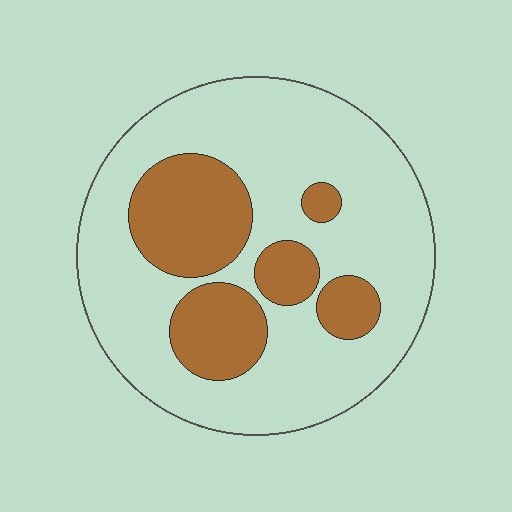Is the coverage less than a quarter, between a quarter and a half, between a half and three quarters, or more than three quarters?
Between a quarter and a half.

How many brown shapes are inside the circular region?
5.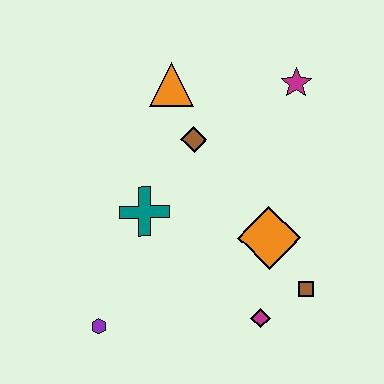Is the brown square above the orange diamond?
No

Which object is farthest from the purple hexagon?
The magenta star is farthest from the purple hexagon.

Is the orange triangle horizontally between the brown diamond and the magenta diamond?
No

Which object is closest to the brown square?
The magenta diamond is closest to the brown square.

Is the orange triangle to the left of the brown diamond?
Yes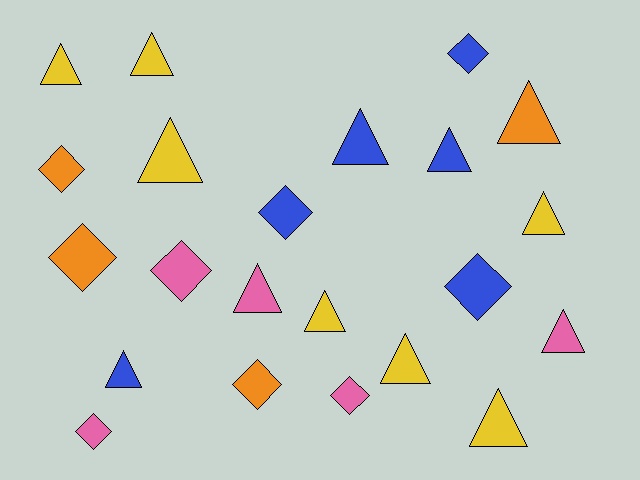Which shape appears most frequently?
Triangle, with 13 objects.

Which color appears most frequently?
Yellow, with 7 objects.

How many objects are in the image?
There are 22 objects.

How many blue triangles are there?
There are 3 blue triangles.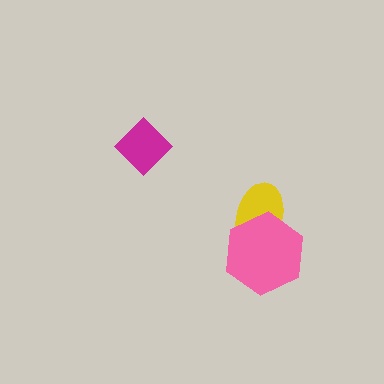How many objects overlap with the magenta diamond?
0 objects overlap with the magenta diamond.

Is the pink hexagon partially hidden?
No, no other shape covers it.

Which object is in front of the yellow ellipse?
The pink hexagon is in front of the yellow ellipse.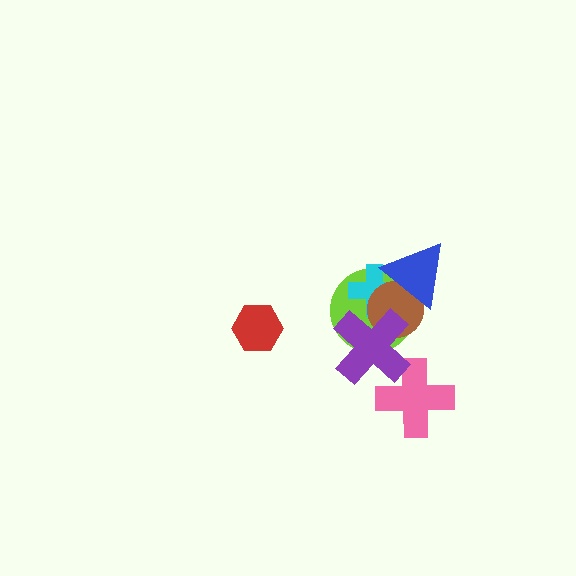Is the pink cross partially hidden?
Yes, it is partially covered by another shape.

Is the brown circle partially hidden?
Yes, it is partially covered by another shape.